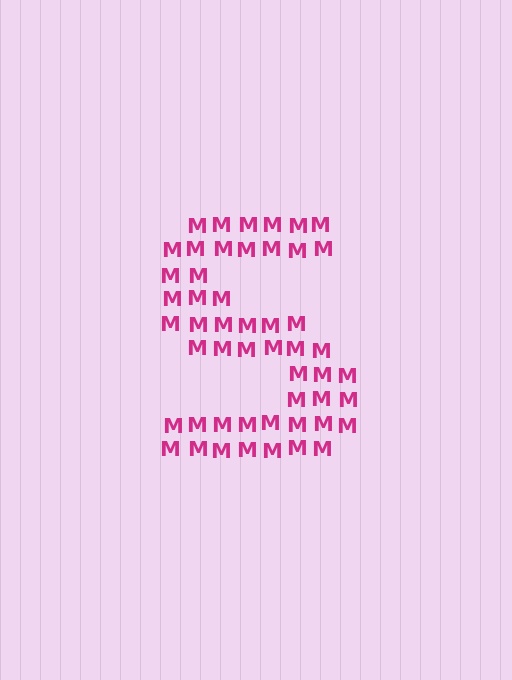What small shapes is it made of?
It is made of small letter M's.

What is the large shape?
The large shape is the letter S.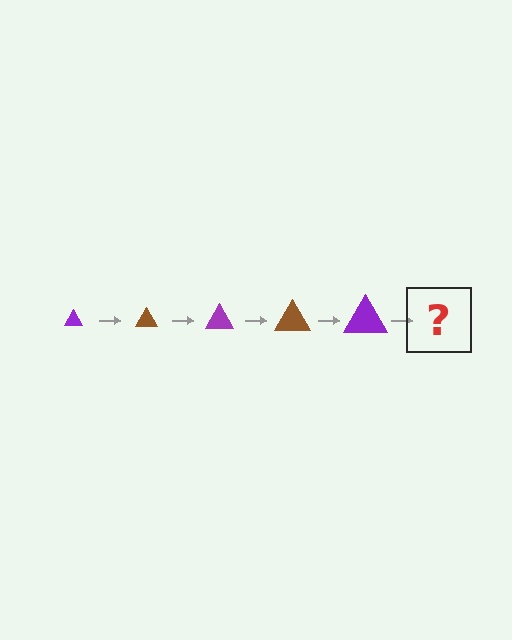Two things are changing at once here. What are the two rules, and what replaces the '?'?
The two rules are that the triangle grows larger each step and the color cycles through purple and brown. The '?' should be a brown triangle, larger than the previous one.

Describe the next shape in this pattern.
It should be a brown triangle, larger than the previous one.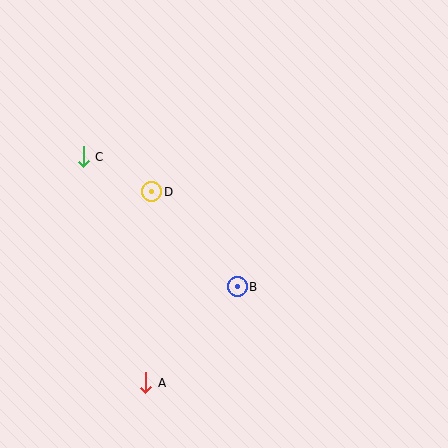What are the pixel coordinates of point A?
Point A is at (146, 383).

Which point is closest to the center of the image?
Point B at (237, 287) is closest to the center.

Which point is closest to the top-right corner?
Point D is closest to the top-right corner.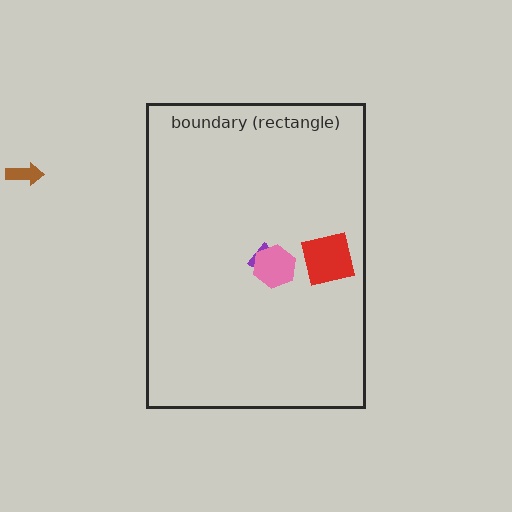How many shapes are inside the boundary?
3 inside, 1 outside.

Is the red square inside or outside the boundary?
Inside.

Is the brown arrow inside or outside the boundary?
Outside.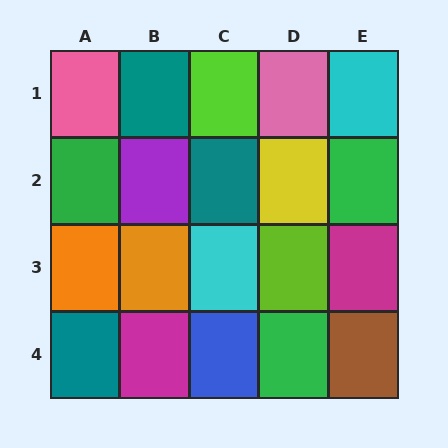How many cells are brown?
1 cell is brown.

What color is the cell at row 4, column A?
Teal.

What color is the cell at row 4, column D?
Green.